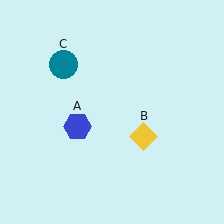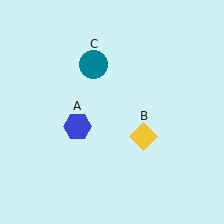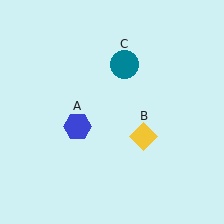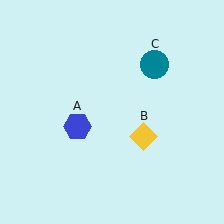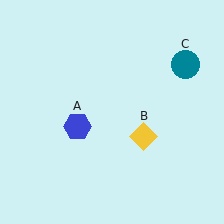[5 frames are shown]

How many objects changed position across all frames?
1 object changed position: teal circle (object C).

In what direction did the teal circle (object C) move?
The teal circle (object C) moved right.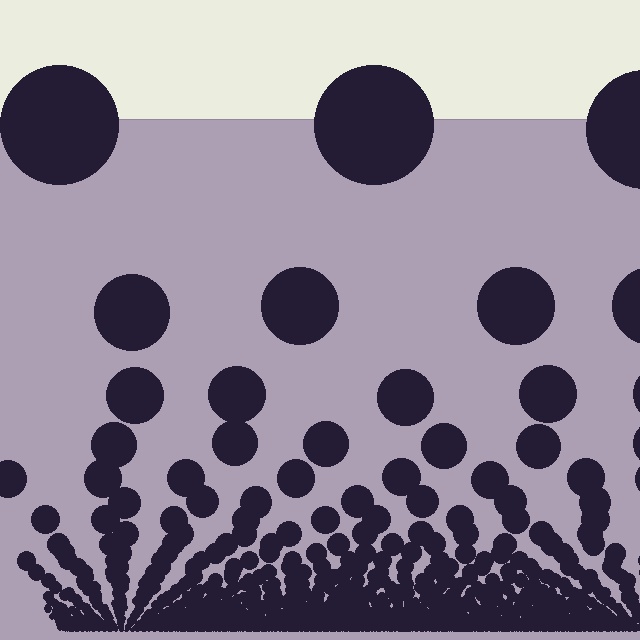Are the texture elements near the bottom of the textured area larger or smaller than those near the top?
Smaller. The gradient is inverted — elements near the bottom are smaller and denser.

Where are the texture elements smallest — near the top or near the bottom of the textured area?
Near the bottom.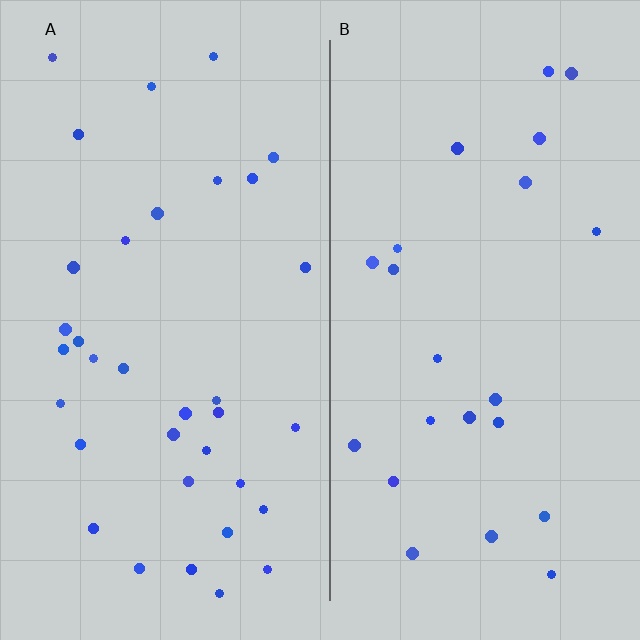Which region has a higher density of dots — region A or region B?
A (the left).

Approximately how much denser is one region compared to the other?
Approximately 1.5× — region A over region B.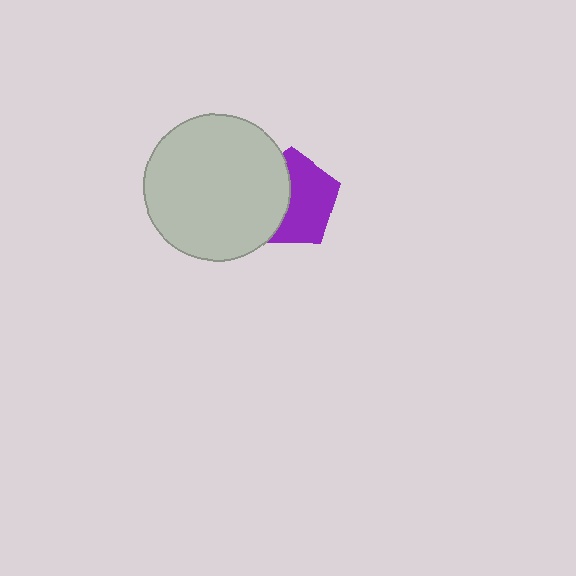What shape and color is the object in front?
The object in front is a light gray circle.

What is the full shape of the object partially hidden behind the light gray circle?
The partially hidden object is a purple pentagon.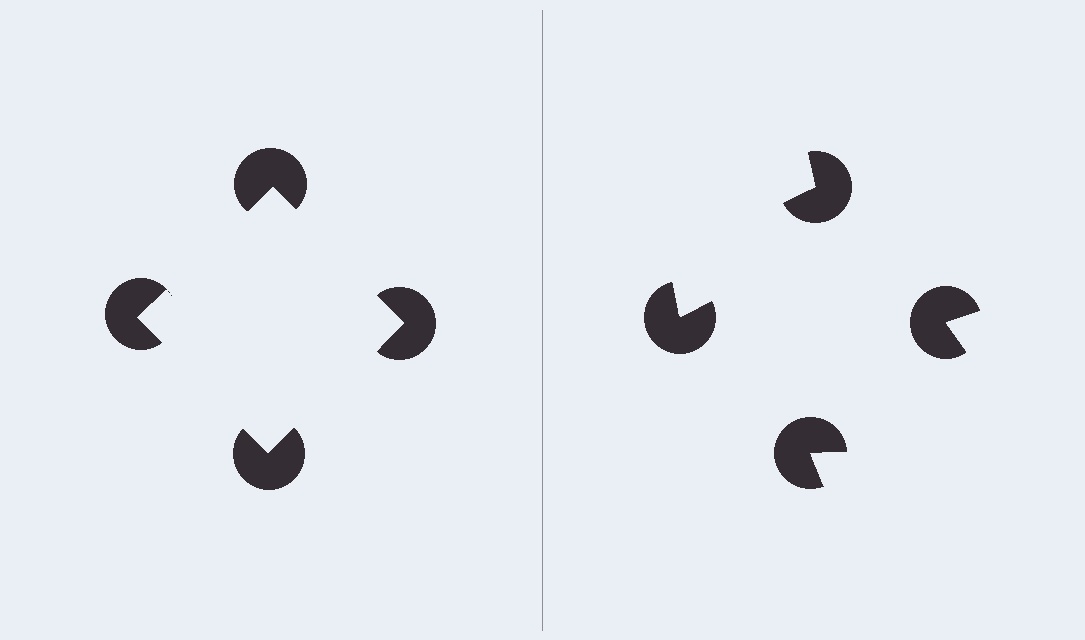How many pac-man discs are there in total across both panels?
8 — 4 on each side.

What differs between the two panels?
The pac-man discs are positioned identically on both sides; only the wedge orientations differ. On the left they align to a square; on the right they are misaligned.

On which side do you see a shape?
An illusory square appears on the left side. On the right side the wedge cuts are rotated, so no coherent shape forms.